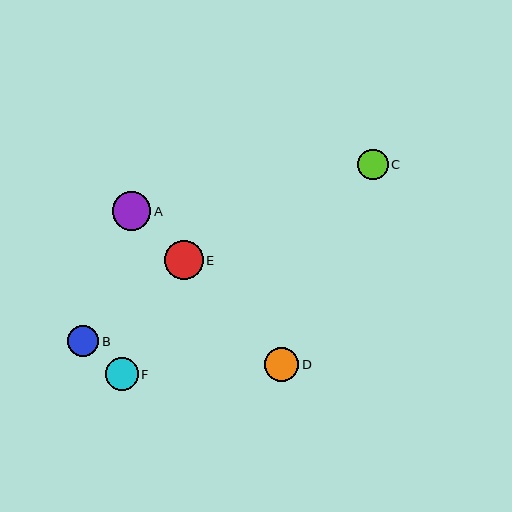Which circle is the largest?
Circle E is the largest with a size of approximately 39 pixels.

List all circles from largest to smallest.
From largest to smallest: E, A, D, F, B, C.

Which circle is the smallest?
Circle C is the smallest with a size of approximately 30 pixels.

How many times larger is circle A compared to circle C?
Circle A is approximately 1.3 times the size of circle C.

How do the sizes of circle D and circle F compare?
Circle D and circle F are approximately the same size.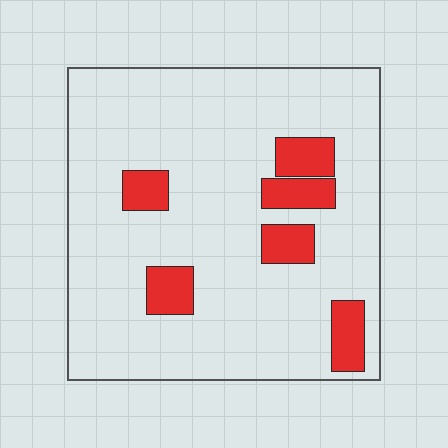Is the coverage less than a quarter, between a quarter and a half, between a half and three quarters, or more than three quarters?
Less than a quarter.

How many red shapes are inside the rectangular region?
6.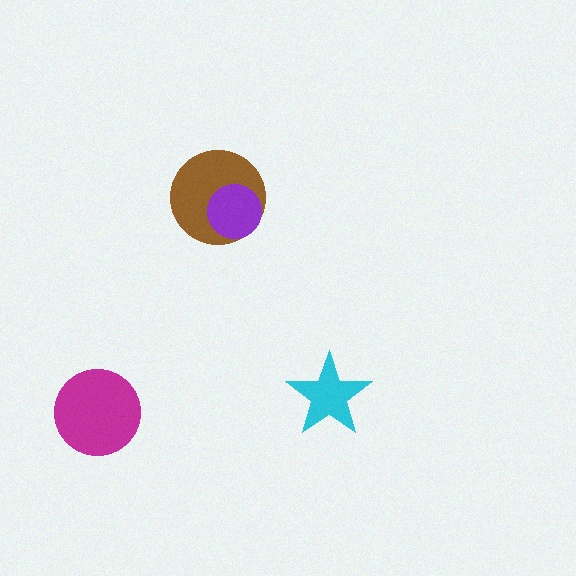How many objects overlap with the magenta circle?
0 objects overlap with the magenta circle.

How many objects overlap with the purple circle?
1 object overlaps with the purple circle.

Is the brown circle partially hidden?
Yes, it is partially covered by another shape.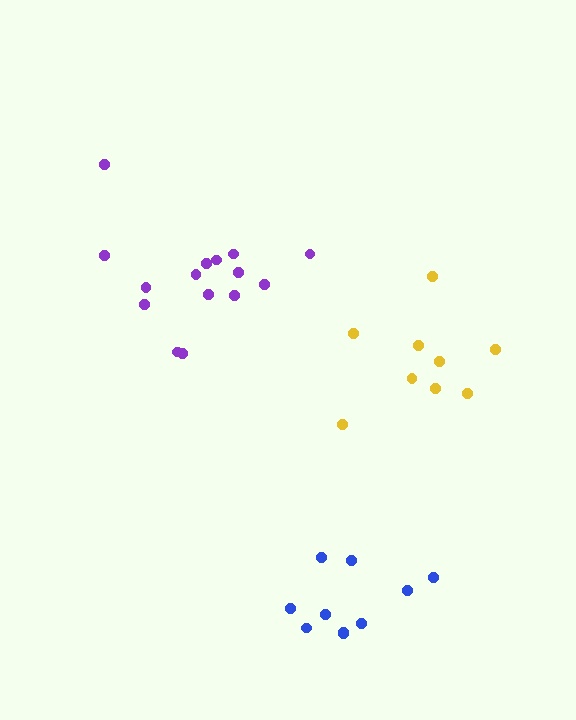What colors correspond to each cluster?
The clusters are colored: purple, blue, yellow.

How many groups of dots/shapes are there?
There are 3 groups.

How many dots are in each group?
Group 1: 15 dots, Group 2: 10 dots, Group 3: 9 dots (34 total).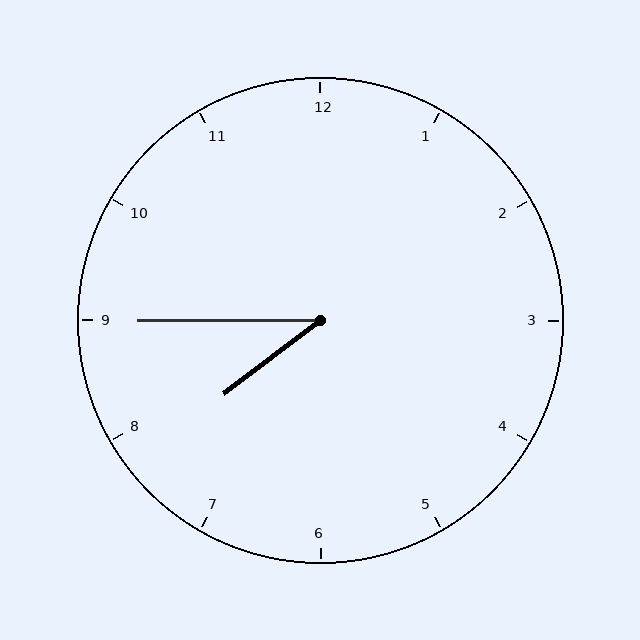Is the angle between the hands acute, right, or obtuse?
It is acute.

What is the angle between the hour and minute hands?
Approximately 38 degrees.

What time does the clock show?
7:45.